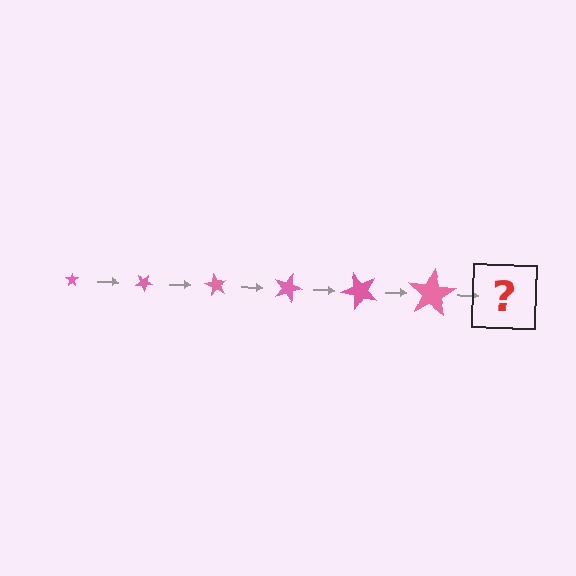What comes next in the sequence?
The next element should be a star, larger than the previous one and rotated 180 degrees from the start.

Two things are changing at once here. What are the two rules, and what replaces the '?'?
The two rules are that the star grows larger each step and it rotates 30 degrees each step. The '?' should be a star, larger than the previous one and rotated 180 degrees from the start.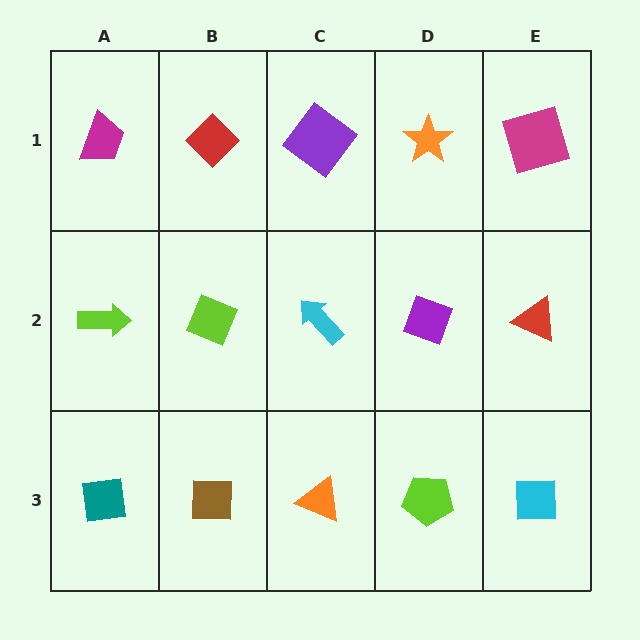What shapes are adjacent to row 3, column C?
A cyan arrow (row 2, column C), a brown square (row 3, column B), a lime pentagon (row 3, column D).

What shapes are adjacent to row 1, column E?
A red triangle (row 2, column E), an orange star (row 1, column D).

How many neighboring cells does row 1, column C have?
3.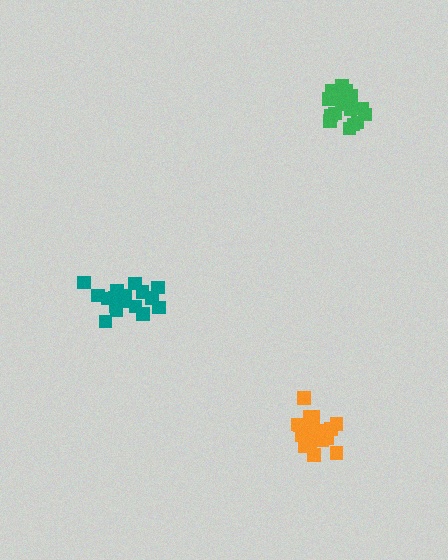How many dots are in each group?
Group 1: 18 dots, Group 2: 17 dots, Group 3: 18 dots (53 total).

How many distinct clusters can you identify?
There are 3 distinct clusters.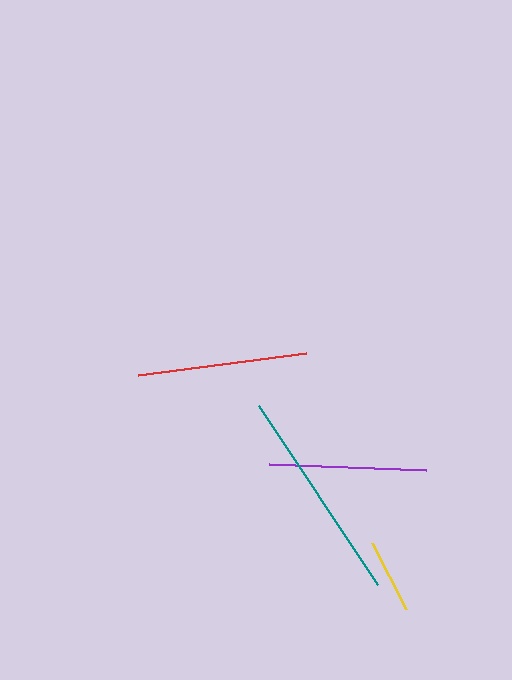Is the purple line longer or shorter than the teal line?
The teal line is longer than the purple line.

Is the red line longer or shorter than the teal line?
The teal line is longer than the red line.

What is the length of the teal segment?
The teal segment is approximately 215 pixels long.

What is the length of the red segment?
The red segment is approximately 170 pixels long.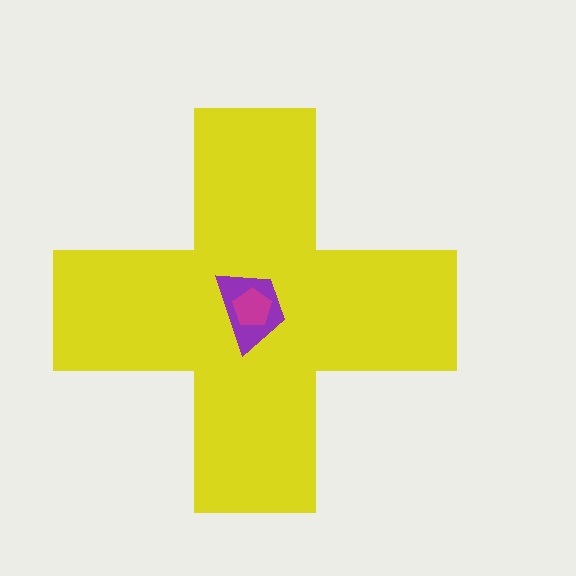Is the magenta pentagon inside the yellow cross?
Yes.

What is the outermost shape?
The yellow cross.